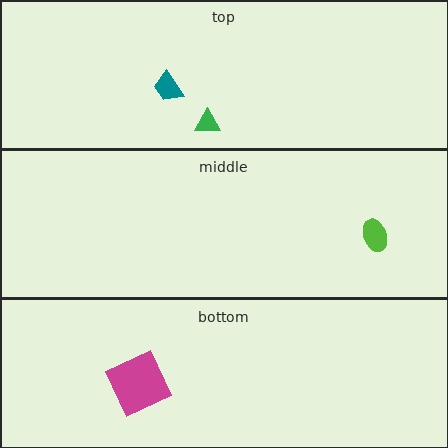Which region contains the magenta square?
The bottom region.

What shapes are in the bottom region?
The magenta square.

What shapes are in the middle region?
The lime ellipse.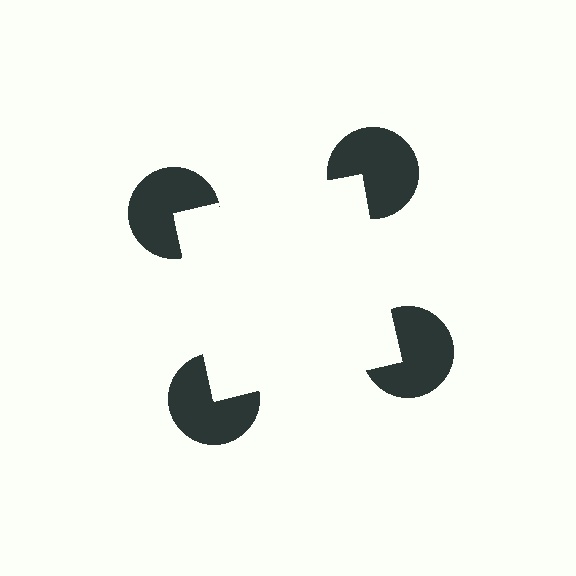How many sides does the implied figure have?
4 sides.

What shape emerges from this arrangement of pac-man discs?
An illusory square — its edges are inferred from the aligned wedge cuts in the pac-man discs, not physically drawn.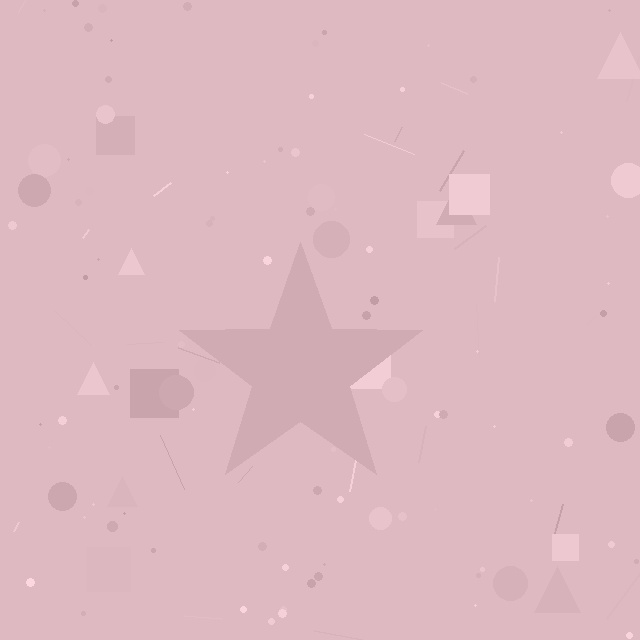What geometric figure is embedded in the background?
A star is embedded in the background.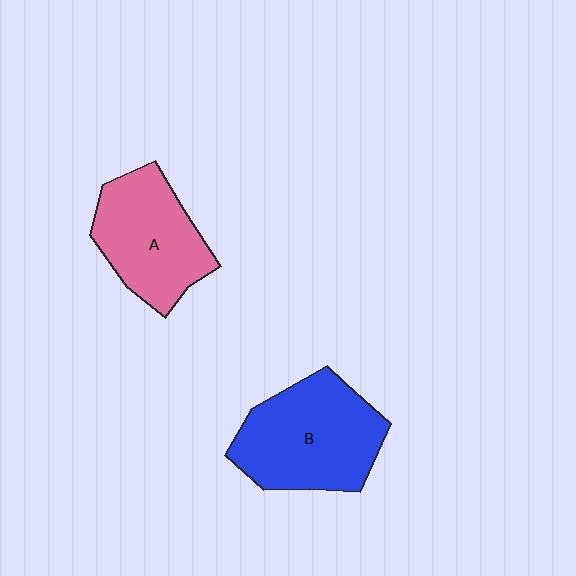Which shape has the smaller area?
Shape A (pink).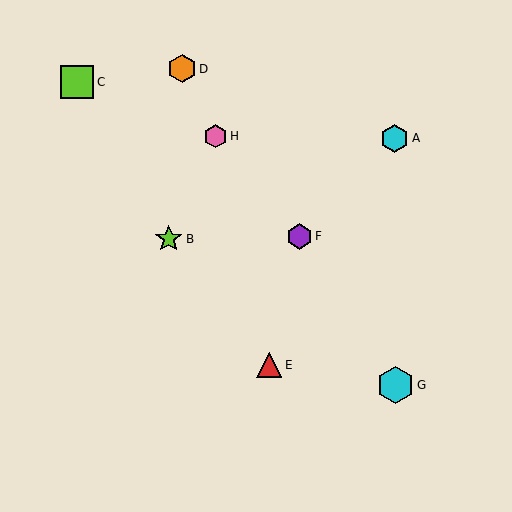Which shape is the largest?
The cyan hexagon (labeled G) is the largest.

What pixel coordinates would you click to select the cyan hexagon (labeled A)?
Click at (395, 138) to select the cyan hexagon A.